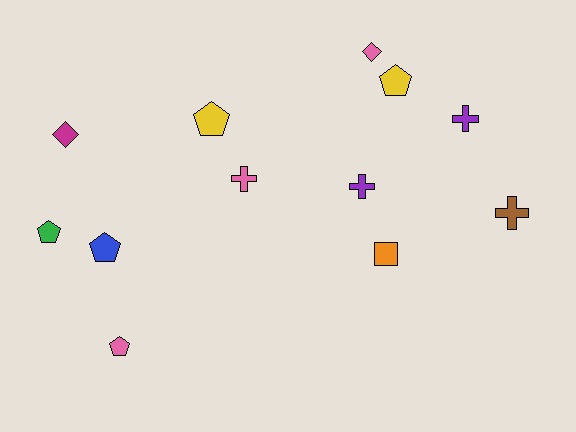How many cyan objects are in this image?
There are no cyan objects.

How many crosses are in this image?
There are 4 crosses.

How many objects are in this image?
There are 12 objects.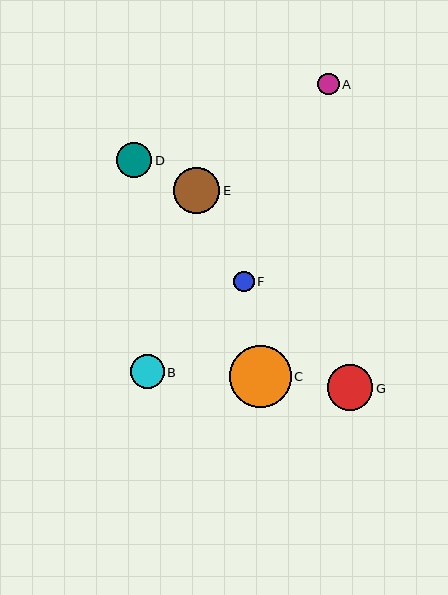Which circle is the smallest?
Circle F is the smallest with a size of approximately 21 pixels.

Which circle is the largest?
Circle C is the largest with a size of approximately 62 pixels.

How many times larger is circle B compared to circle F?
Circle B is approximately 1.6 times the size of circle F.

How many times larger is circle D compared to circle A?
Circle D is approximately 1.6 times the size of circle A.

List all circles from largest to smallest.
From largest to smallest: C, E, G, D, B, A, F.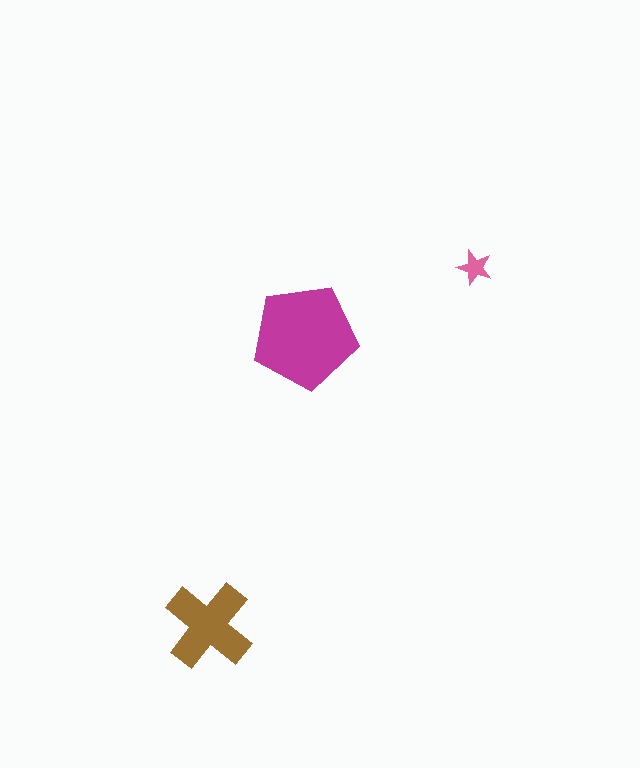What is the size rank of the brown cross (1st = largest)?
2nd.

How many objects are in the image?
There are 3 objects in the image.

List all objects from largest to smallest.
The magenta pentagon, the brown cross, the pink star.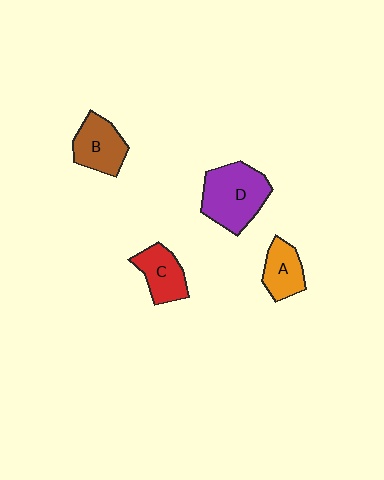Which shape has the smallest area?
Shape A (orange).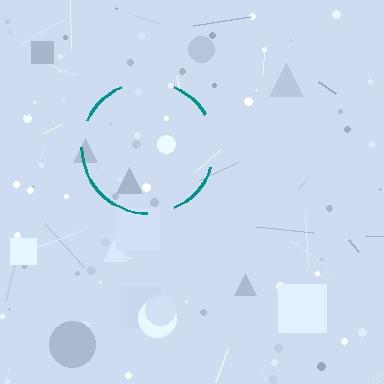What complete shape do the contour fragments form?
The contour fragments form a circle.